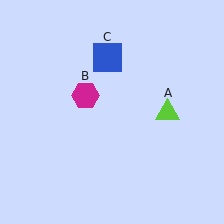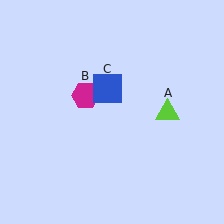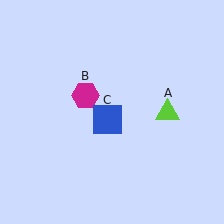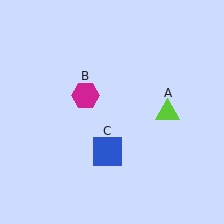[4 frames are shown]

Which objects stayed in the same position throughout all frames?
Lime triangle (object A) and magenta hexagon (object B) remained stationary.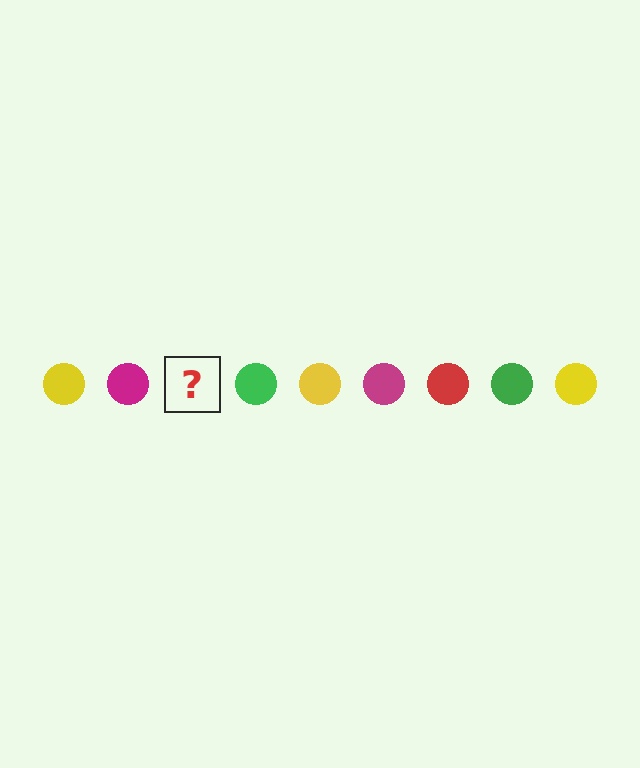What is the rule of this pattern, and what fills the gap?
The rule is that the pattern cycles through yellow, magenta, red, green circles. The gap should be filled with a red circle.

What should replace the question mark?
The question mark should be replaced with a red circle.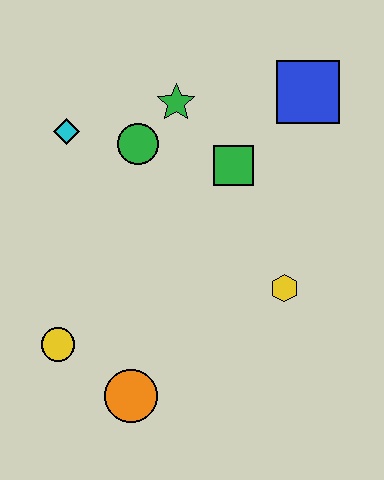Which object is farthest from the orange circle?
The blue square is farthest from the orange circle.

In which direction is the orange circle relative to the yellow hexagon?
The orange circle is to the left of the yellow hexagon.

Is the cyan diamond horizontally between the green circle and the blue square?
No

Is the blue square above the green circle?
Yes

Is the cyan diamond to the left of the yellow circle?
No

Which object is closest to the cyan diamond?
The green circle is closest to the cyan diamond.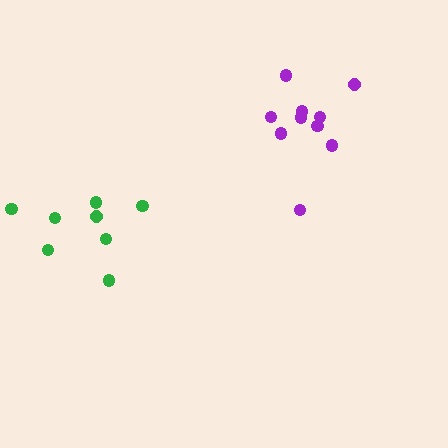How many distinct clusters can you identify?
There are 2 distinct clusters.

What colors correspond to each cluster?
The clusters are colored: purple, green.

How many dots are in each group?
Group 1: 10 dots, Group 2: 8 dots (18 total).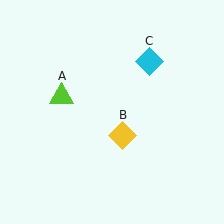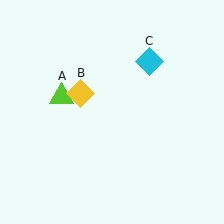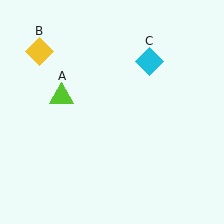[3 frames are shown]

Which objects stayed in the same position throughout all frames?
Lime triangle (object A) and cyan diamond (object C) remained stationary.